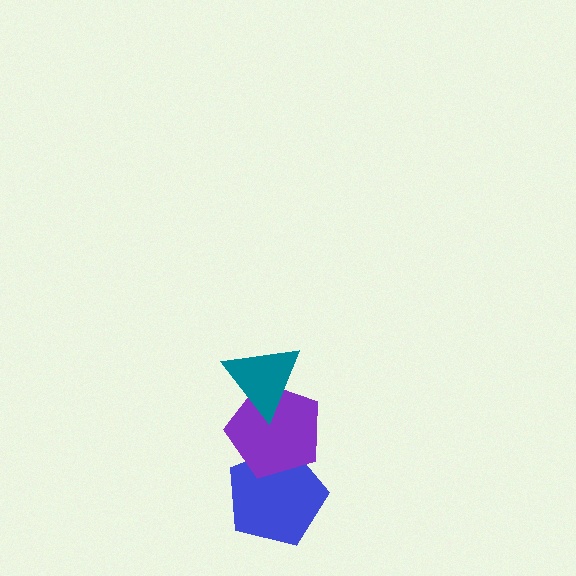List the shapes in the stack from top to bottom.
From top to bottom: the teal triangle, the purple pentagon, the blue pentagon.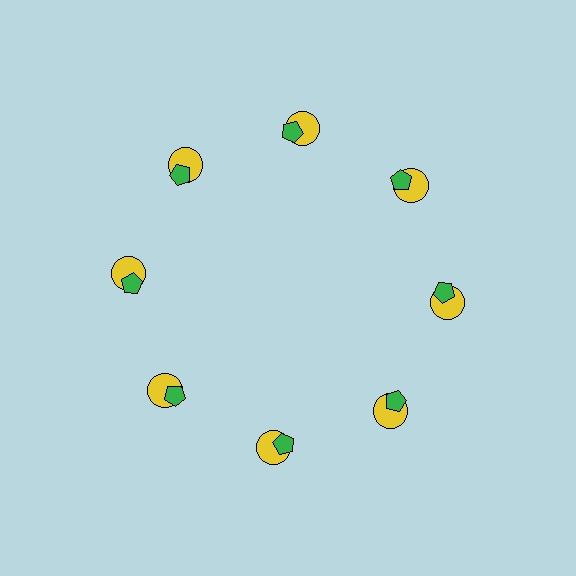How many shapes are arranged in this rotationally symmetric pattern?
There are 16 shapes, arranged in 8 groups of 2.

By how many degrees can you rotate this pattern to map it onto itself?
The pattern maps onto itself every 45 degrees of rotation.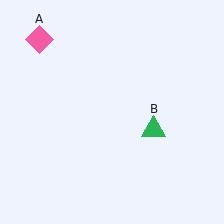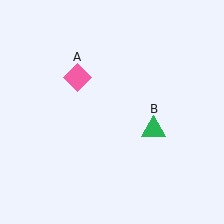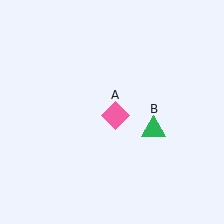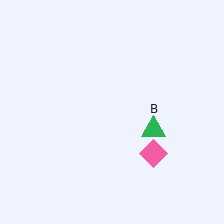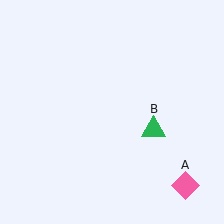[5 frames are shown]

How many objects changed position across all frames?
1 object changed position: pink diamond (object A).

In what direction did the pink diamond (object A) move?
The pink diamond (object A) moved down and to the right.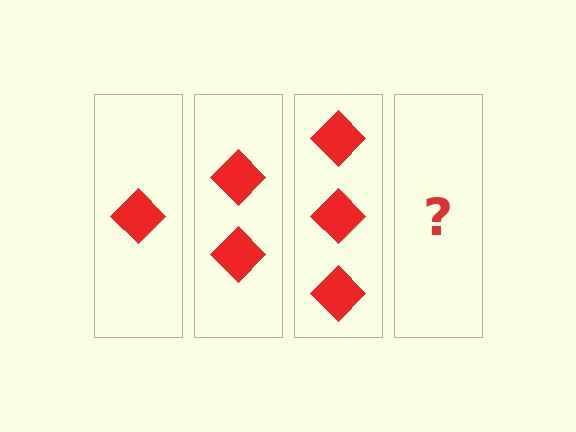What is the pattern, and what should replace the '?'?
The pattern is that each step adds one more diamond. The '?' should be 4 diamonds.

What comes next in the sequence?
The next element should be 4 diamonds.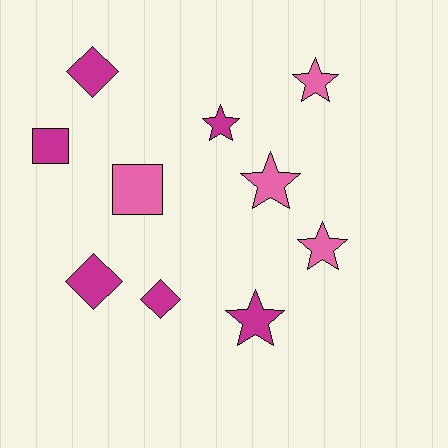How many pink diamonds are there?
There are no pink diamonds.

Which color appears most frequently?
Magenta, with 6 objects.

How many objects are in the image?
There are 10 objects.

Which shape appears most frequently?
Star, with 5 objects.